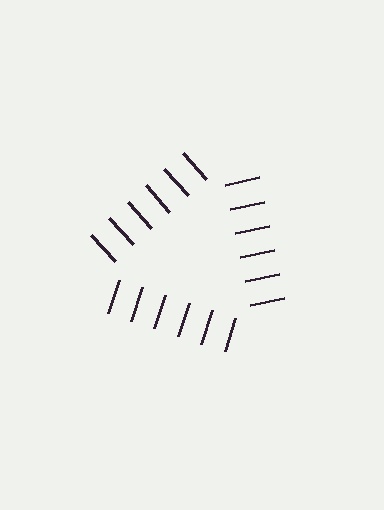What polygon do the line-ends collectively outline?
An illusory triangle — the line segments terminate on its edges but no continuous stroke is drawn.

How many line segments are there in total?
18 — 6 along each of the 3 edges.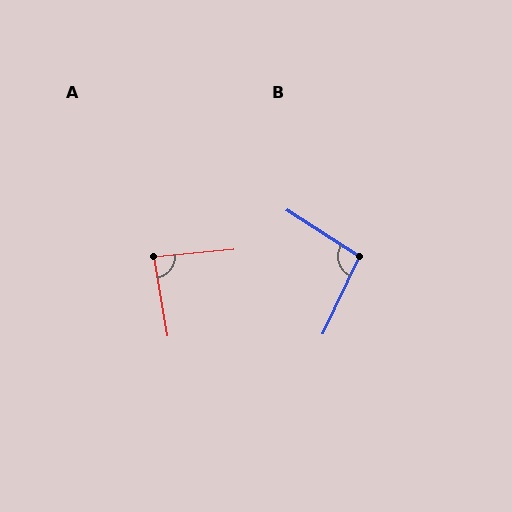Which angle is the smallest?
A, at approximately 85 degrees.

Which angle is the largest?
B, at approximately 98 degrees.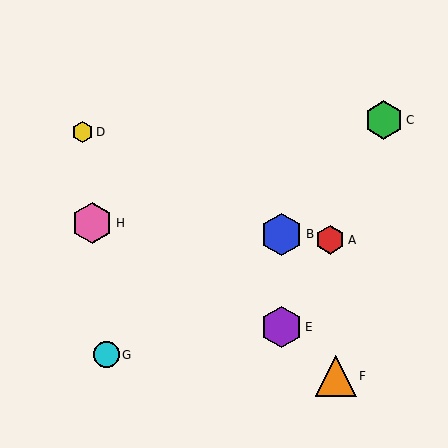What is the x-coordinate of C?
Object C is at x≈384.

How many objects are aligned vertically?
2 objects (B, E) are aligned vertically.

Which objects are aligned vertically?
Objects B, E are aligned vertically.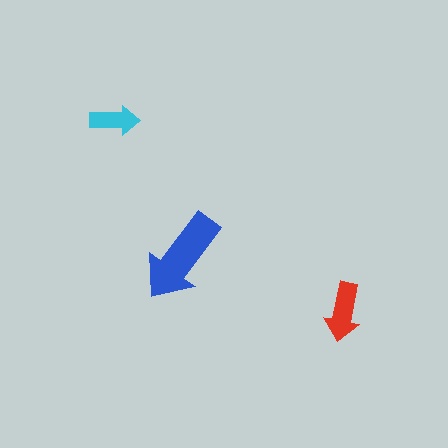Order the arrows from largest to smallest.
the blue one, the red one, the cyan one.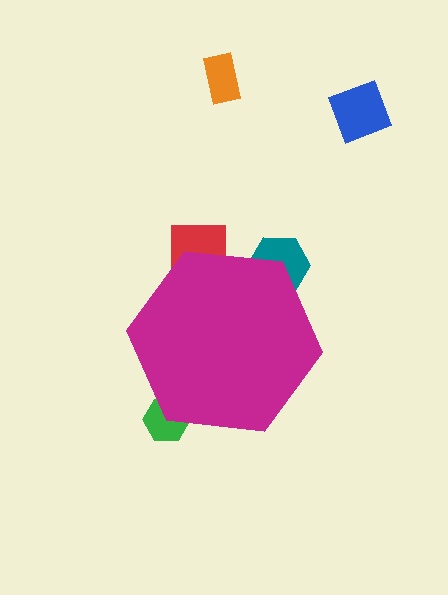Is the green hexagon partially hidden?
Yes, the green hexagon is partially hidden behind the magenta hexagon.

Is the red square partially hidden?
Yes, the red square is partially hidden behind the magenta hexagon.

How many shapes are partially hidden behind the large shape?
3 shapes are partially hidden.